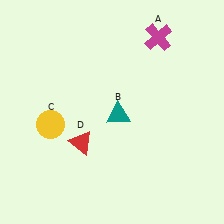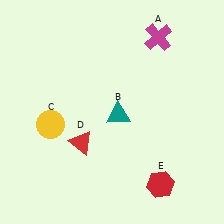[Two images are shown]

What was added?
A red hexagon (E) was added in Image 2.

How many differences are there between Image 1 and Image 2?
There is 1 difference between the two images.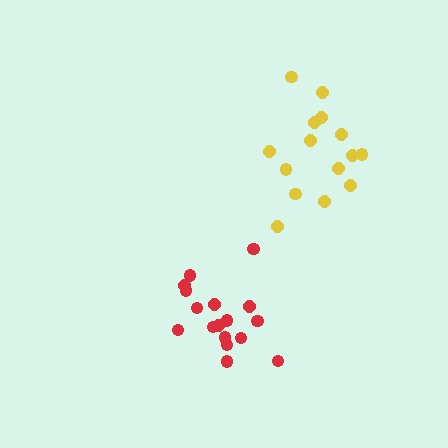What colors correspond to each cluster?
The clusters are colored: red, yellow.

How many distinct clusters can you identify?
There are 2 distinct clusters.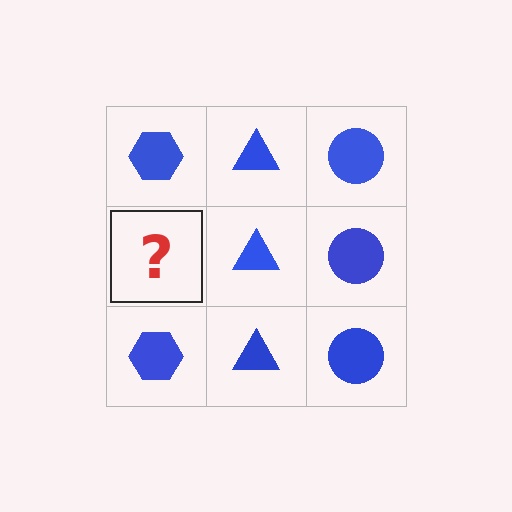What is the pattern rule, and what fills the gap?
The rule is that each column has a consistent shape. The gap should be filled with a blue hexagon.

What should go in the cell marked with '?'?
The missing cell should contain a blue hexagon.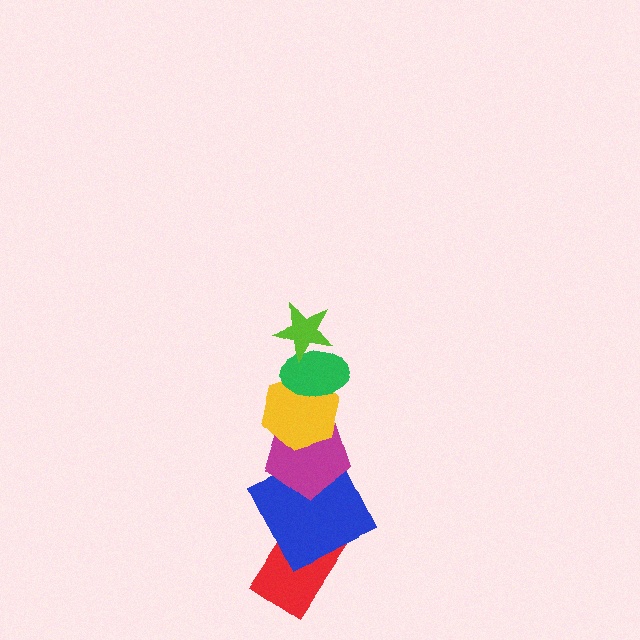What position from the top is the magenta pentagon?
The magenta pentagon is 4th from the top.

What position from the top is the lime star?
The lime star is 1st from the top.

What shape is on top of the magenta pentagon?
The yellow hexagon is on top of the magenta pentagon.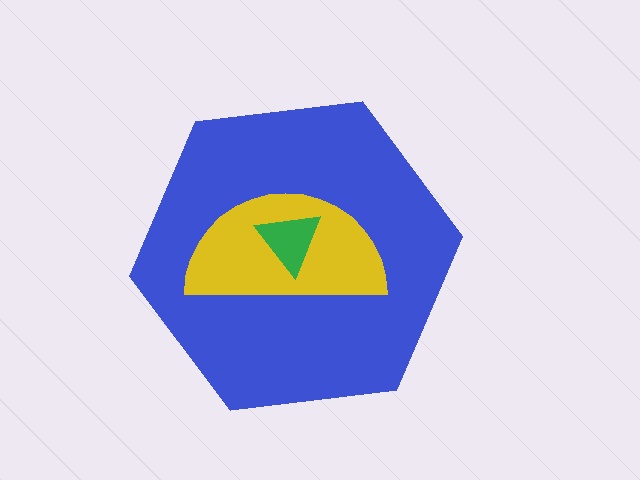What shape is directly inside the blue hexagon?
The yellow semicircle.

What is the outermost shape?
The blue hexagon.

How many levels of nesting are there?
3.